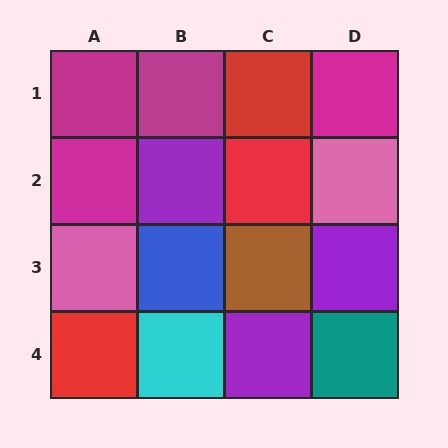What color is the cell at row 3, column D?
Purple.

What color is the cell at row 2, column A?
Magenta.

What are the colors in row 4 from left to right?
Red, cyan, purple, teal.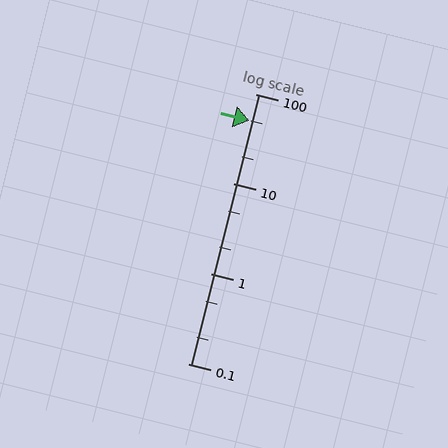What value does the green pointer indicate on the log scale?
The pointer indicates approximately 51.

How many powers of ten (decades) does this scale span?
The scale spans 3 decades, from 0.1 to 100.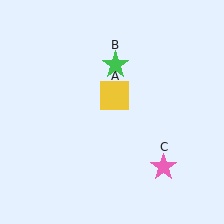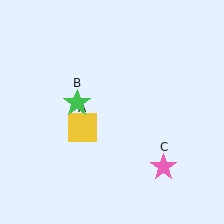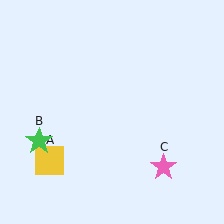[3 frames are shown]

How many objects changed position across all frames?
2 objects changed position: yellow square (object A), green star (object B).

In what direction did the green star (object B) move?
The green star (object B) moved down and to the left.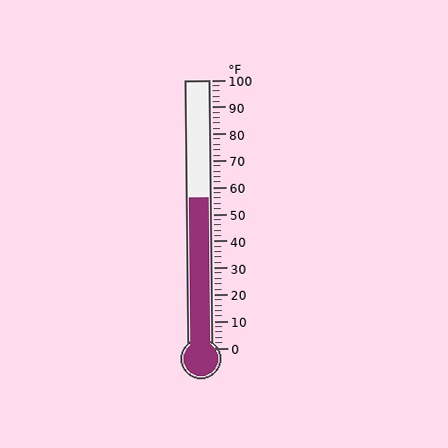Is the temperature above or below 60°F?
The temperature is below 60°F.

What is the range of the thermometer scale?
The thermometer scale ranges from 0°F to 100°F.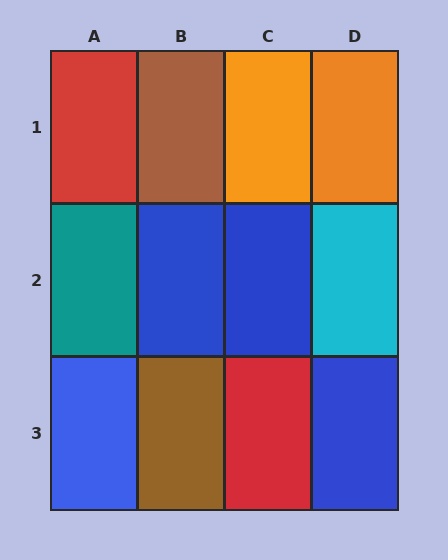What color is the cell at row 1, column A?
Red.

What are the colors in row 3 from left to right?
Blue, brown, red, blue.